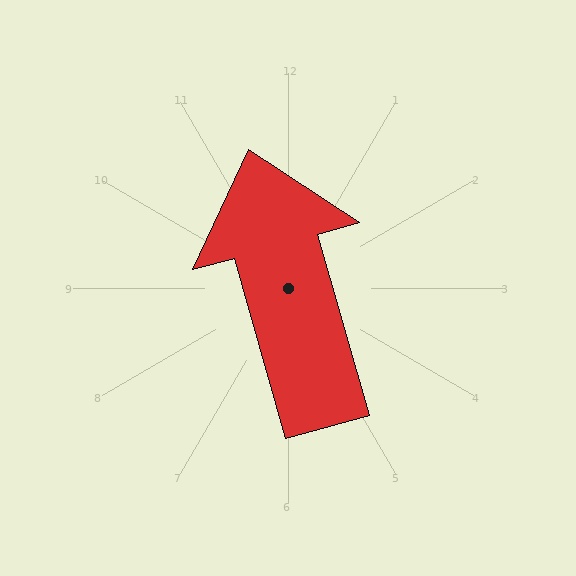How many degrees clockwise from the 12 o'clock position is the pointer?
Approximately 344 degrees.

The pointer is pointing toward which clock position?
Roughly 11 o'clock.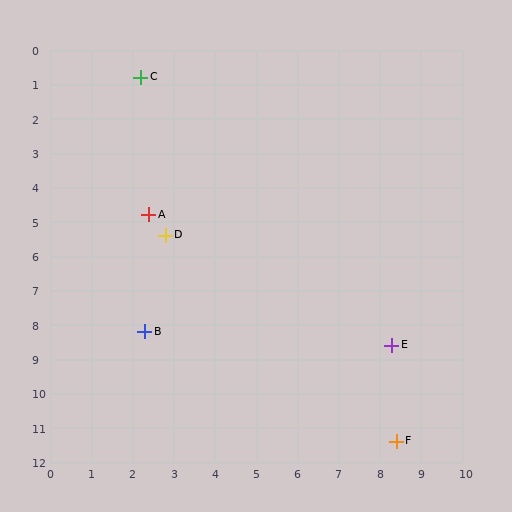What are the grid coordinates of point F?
Point F is at approximately (8.4, 11.4).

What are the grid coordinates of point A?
Point A is at approximately (2.4, 4.8).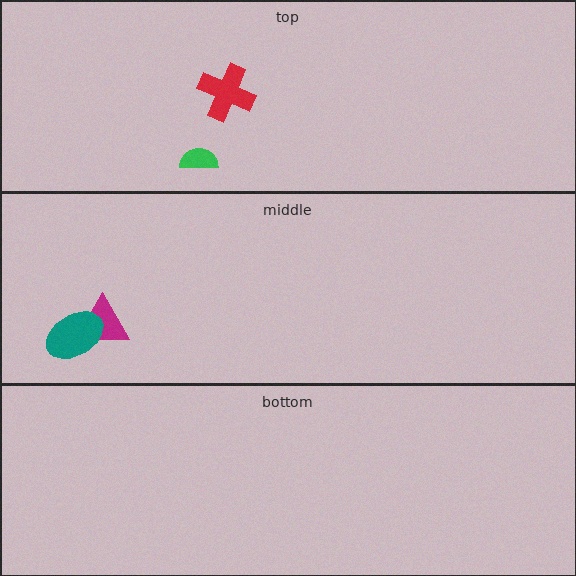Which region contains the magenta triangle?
The middle region.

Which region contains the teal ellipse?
The middle region.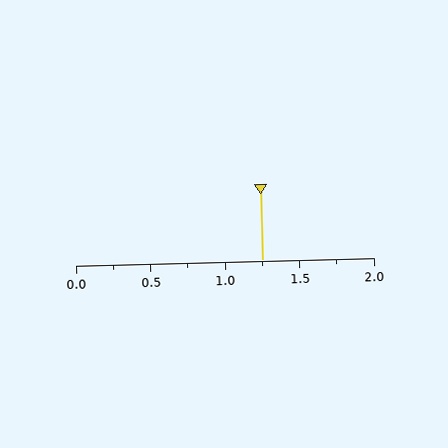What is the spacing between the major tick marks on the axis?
The major ticks are spaced 0.5 apart.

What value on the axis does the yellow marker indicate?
The marker indicates approximately 1.25.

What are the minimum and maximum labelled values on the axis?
The axis runs from 0.0 to 2.0.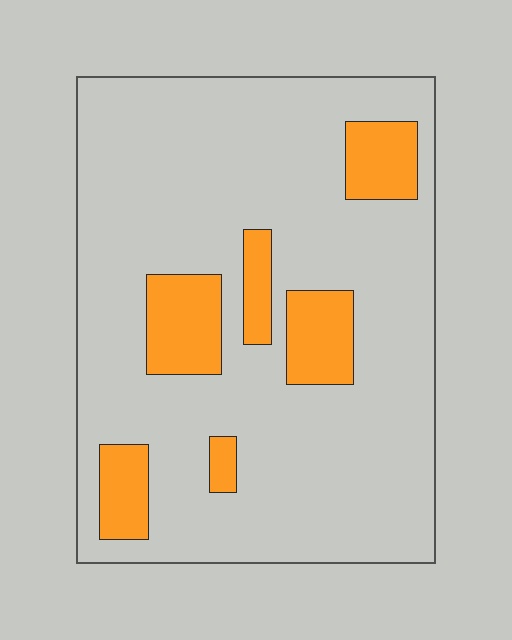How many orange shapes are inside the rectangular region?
6.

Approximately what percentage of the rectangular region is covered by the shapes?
Approximately 15%.